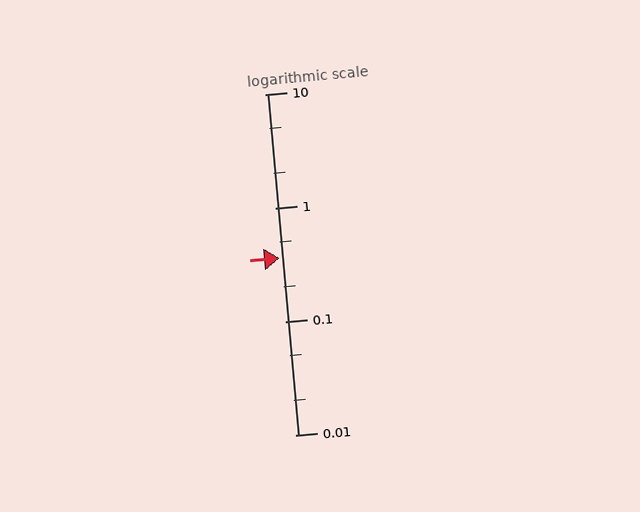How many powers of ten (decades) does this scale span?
The scale spans 3 decades, from 0.01 to 10.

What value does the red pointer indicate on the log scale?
The pointer indicates approximately 0.36.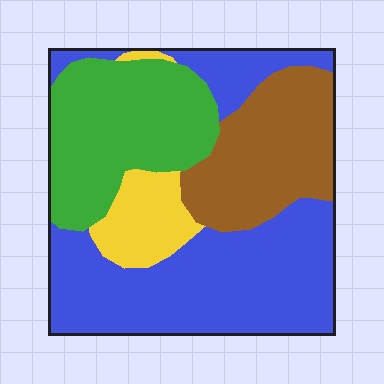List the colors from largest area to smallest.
From largest to smallest: blue, green, brown, yellow.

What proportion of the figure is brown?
Brown covers 21% of the figure.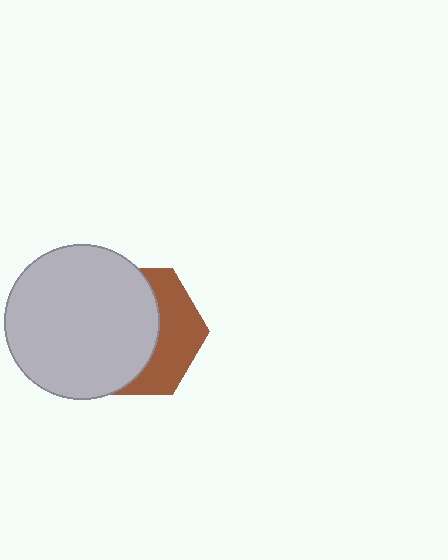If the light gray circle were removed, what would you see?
You would see the complete brown hexagon.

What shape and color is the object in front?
The object in front is a light gray circle.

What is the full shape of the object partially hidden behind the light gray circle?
The partially hidden object is a brown hexagon.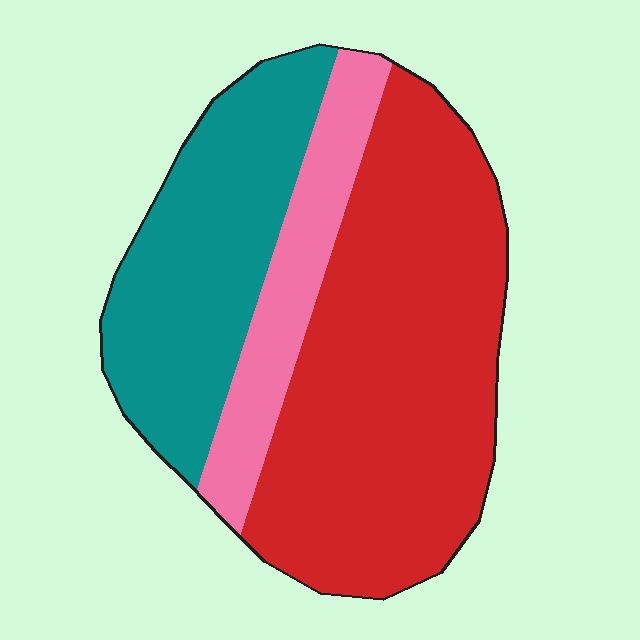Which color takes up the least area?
Pink, at roughly 15%.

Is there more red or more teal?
Red.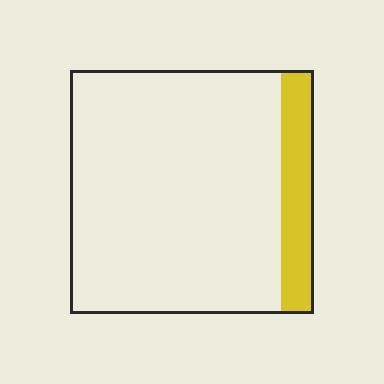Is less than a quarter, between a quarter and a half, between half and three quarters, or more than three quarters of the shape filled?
Less than a quarter.